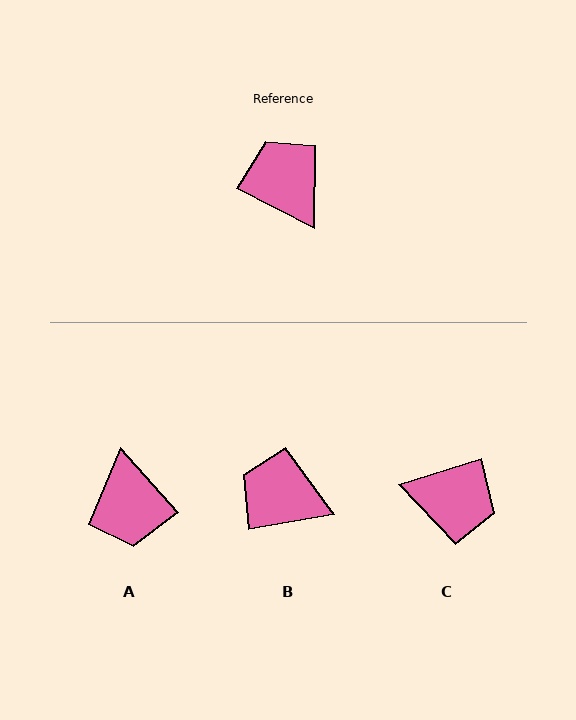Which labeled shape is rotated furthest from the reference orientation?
A, about 159 degrees away.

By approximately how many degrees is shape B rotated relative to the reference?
Approximately 38 degrees counter-clockwise.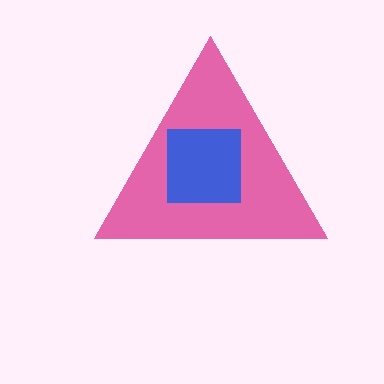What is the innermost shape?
The blue square.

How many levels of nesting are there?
2.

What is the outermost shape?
The pink triangle.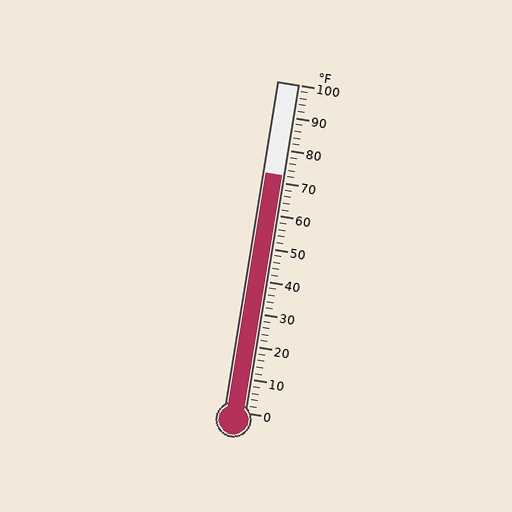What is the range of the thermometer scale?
The thermometer scale ranges from 0°F to 100°F.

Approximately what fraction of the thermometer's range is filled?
The thermometer is filled to approximately 70% of its range.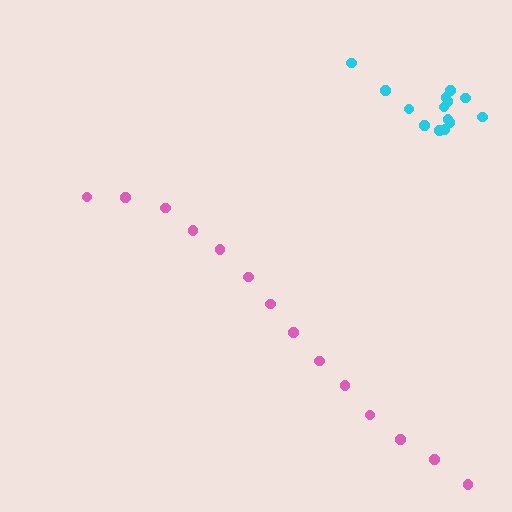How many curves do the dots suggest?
There are 2 distinct paths.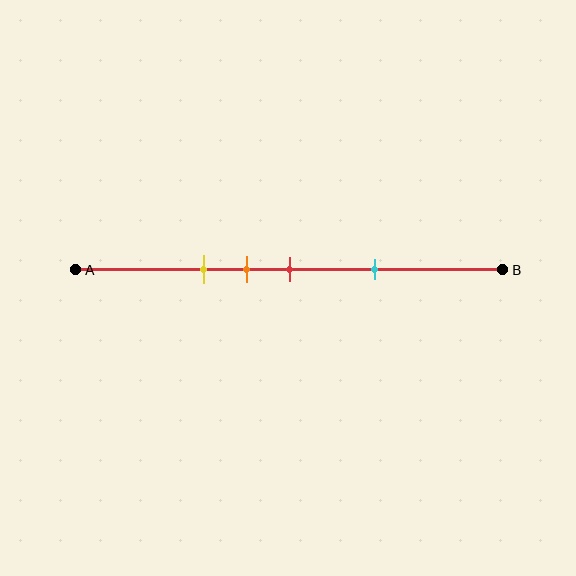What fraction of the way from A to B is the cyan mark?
The cyan mark is approximately 70% (0.7) of the way from A to B.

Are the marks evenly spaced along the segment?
No, the marks are not evenly spaced.